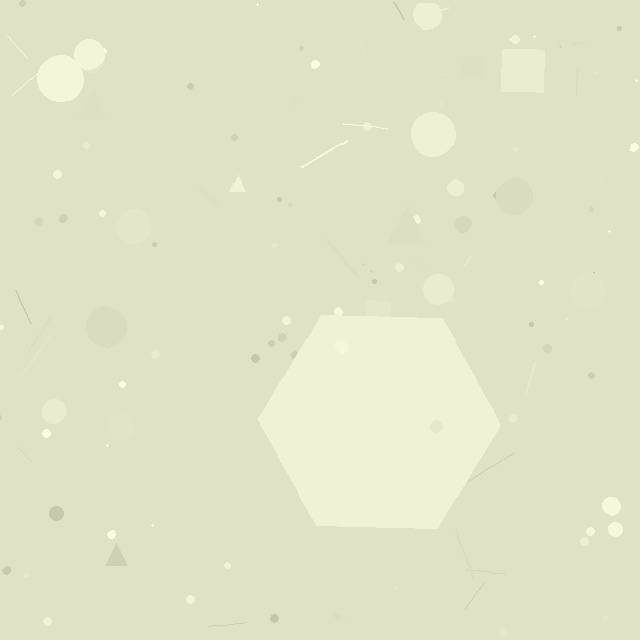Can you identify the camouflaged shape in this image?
The camouflaged shape is a hexagon.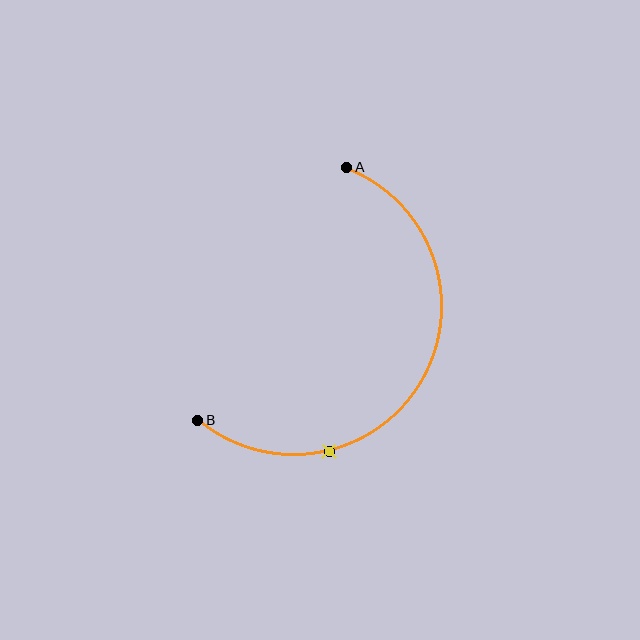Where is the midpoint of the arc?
The arc midpoint is the point on the curve farthest from the straight line joining A and B. It sits to the right of that line.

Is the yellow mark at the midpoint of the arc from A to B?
No. The yellow mark lies on the arc but is closer to endpoint B. The arc midpoint would be at the point on the curve equidistant along the arc from both A and B.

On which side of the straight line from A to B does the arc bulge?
The arc bulges to the right of the straight line connecting A and B.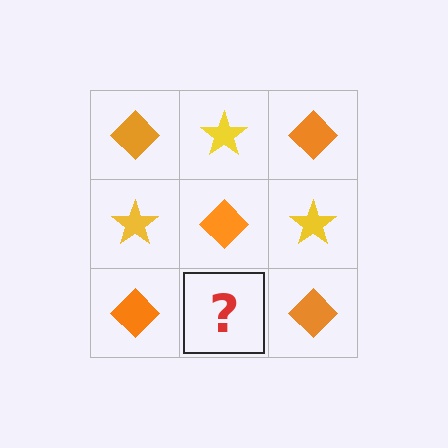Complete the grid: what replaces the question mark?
The question mark should be replaced with a yellow star.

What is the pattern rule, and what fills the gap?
The rule is that it alternates orange diamond and yellow star in a checkerboard pattern. The gap should be filled with a yellow star.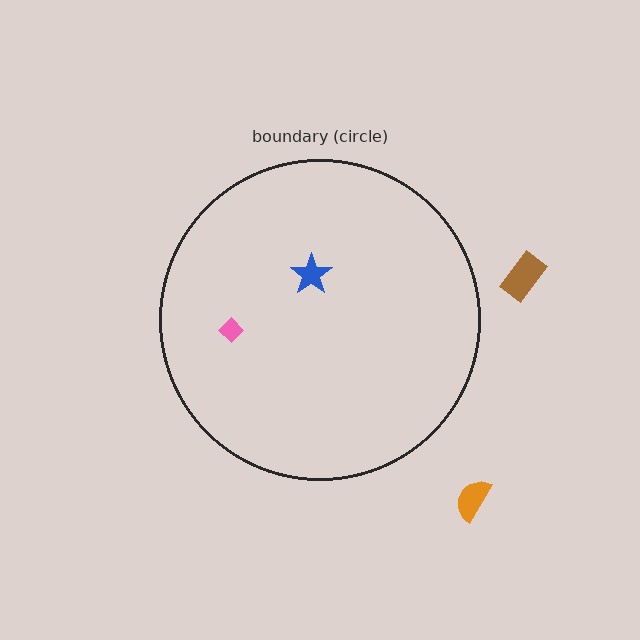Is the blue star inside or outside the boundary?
Inside.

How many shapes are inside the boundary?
2 inside, 2 outside.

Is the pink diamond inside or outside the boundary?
Inside.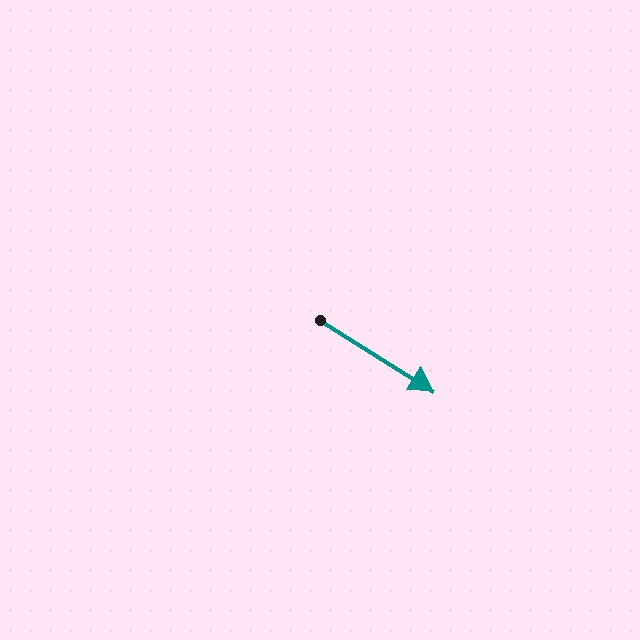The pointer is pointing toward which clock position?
Roughly 4 o'clock.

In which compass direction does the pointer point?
Southeast.